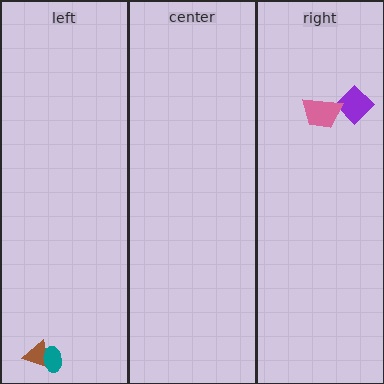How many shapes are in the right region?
2.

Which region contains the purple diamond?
The right region.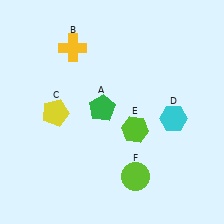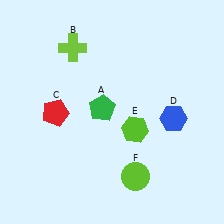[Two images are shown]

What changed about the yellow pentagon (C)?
In Image 1, C is yellow. In Image 2, it changed to red.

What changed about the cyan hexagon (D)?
In Image 1, D is cyan. In Image 2, it changed to blue.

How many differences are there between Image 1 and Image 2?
There are 3 differences between the two images.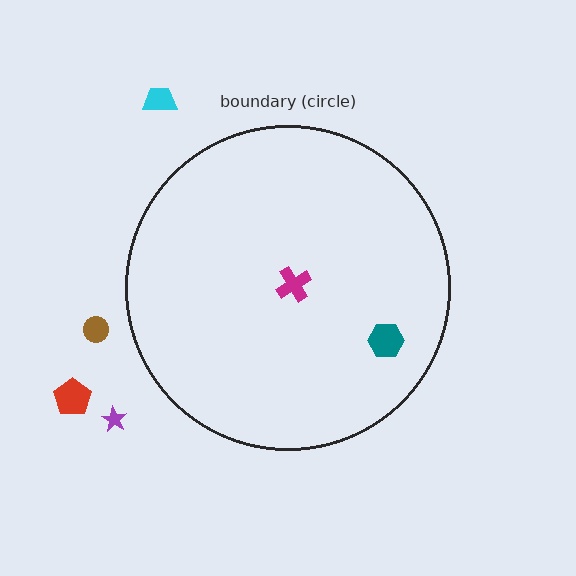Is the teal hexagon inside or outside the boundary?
Inside.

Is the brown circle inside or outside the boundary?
Outside.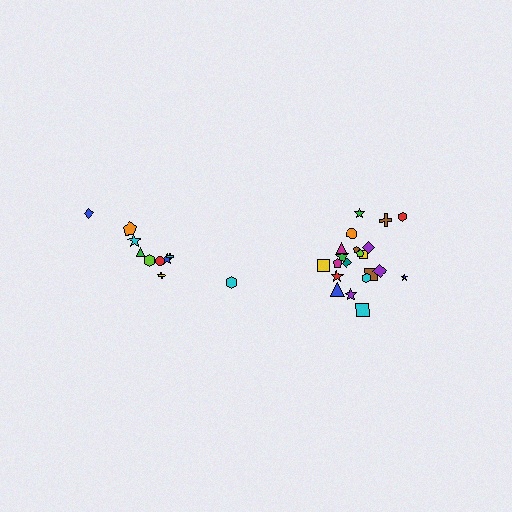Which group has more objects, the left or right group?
The right group.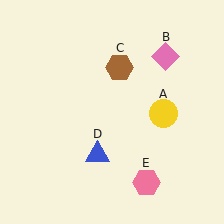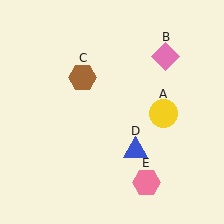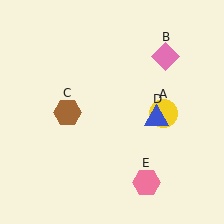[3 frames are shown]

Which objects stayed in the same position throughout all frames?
Yellow circle (object A) and pink diamond (object B) and pink hexagon (object E) remained stationary.